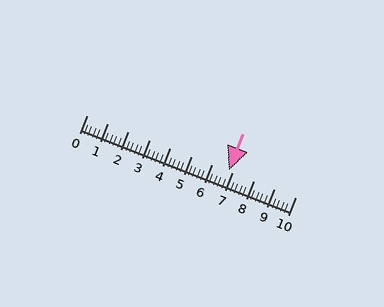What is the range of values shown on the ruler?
The ruler shows values from 0 to 10.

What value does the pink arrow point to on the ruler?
The pink arrow points to approximately 6.8.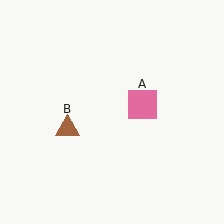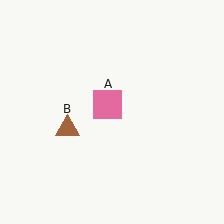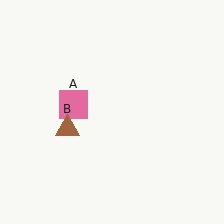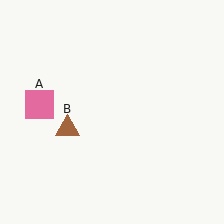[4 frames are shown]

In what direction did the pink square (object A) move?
The pink square (object A) moved left.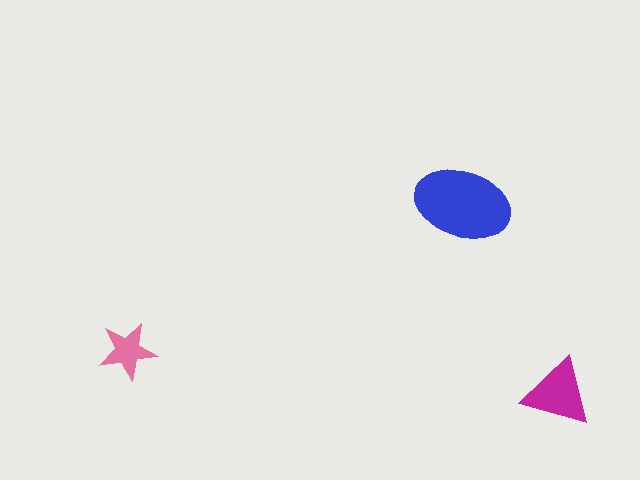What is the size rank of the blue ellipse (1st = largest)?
1st.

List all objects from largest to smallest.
The blue ellipse, the magenta triangle, the pink star.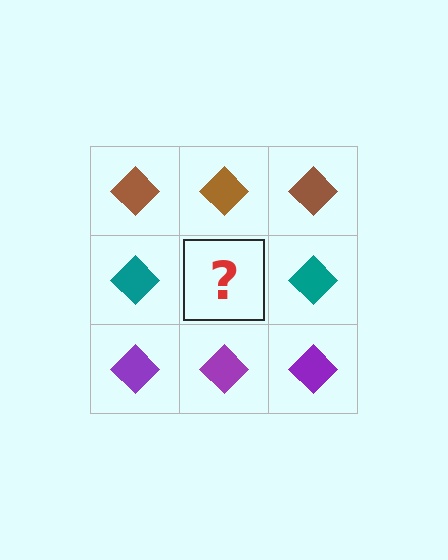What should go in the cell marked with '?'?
The missing cell should contain a teal diamond.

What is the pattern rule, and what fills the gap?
The rule is that each row has a consistent color. The gap should be filled with a teal diamond.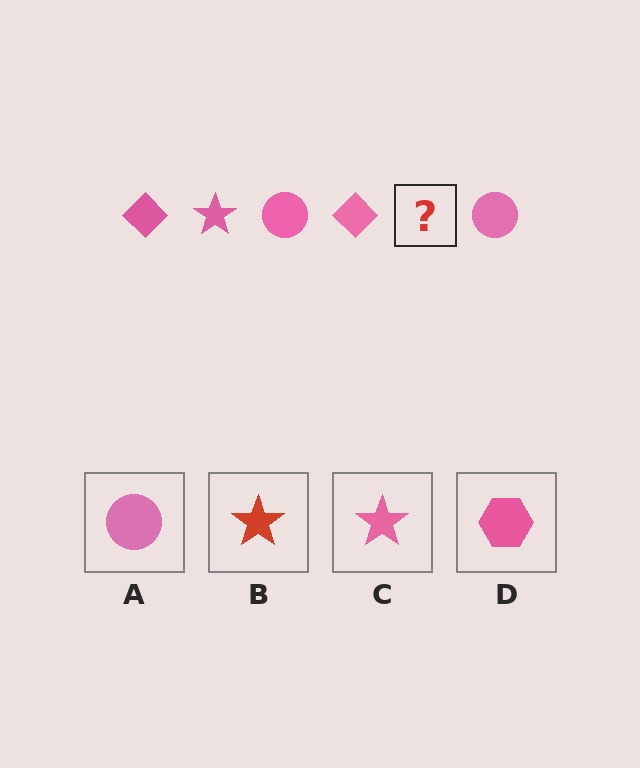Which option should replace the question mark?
Option C.